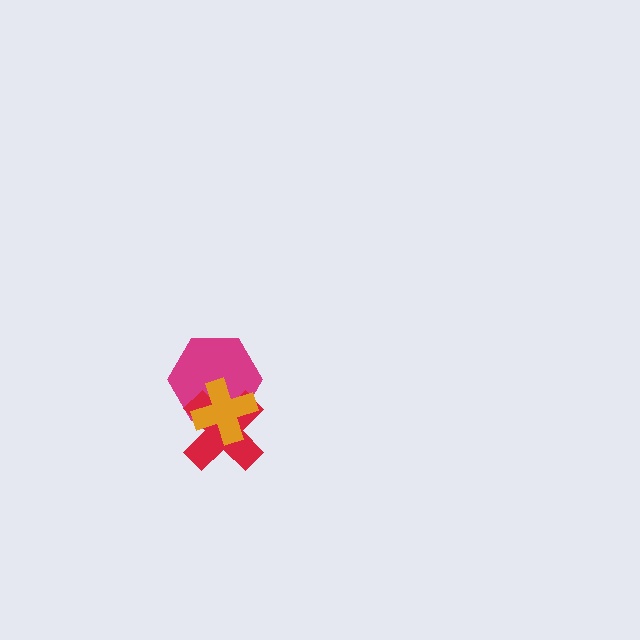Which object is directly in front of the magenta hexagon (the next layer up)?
The red cross is directly in front of the magenta hexagon.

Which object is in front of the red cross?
The orange cross is in front of the red cross.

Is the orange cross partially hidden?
No, no other shape covers it.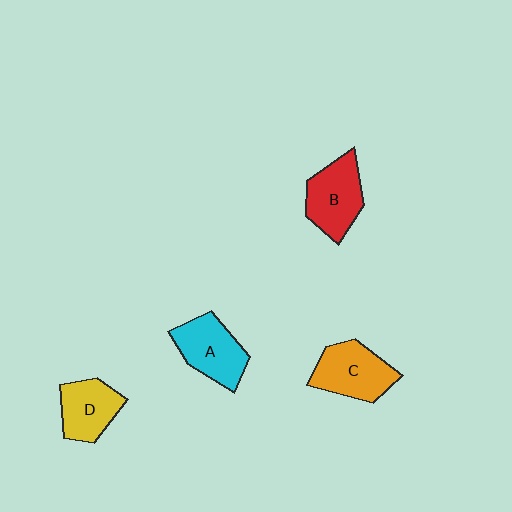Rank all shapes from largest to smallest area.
From largest to smallest: C (orange), B (red), A (cyan), D (yellow).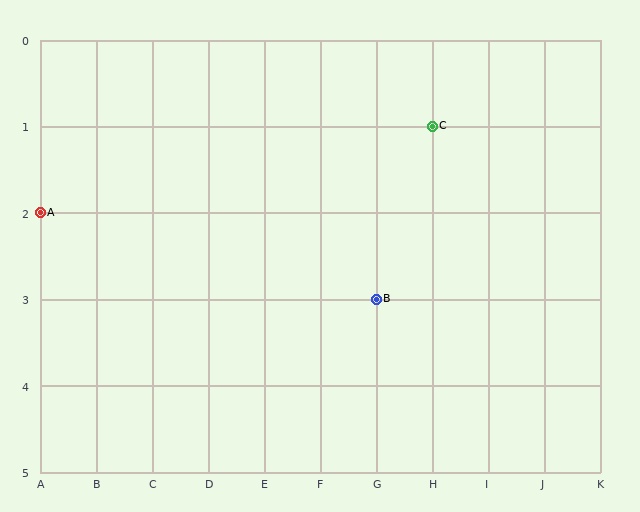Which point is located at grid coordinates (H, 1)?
Point C is at (H, 1).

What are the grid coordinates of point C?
Point C is at grid coordinates (H, 1).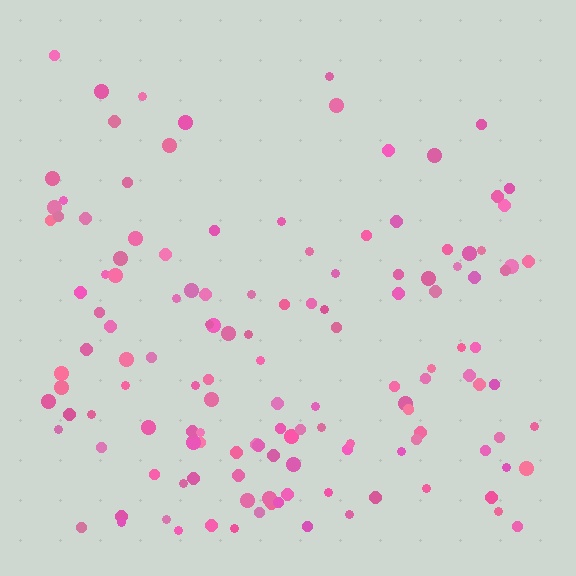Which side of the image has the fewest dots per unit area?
The top.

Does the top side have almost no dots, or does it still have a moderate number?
Still a moderate number, just noticeably fewer than the bottom.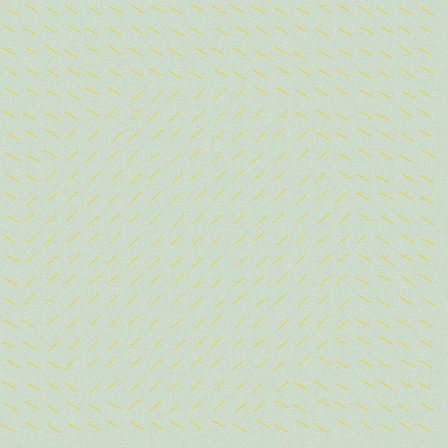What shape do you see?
I see a circle.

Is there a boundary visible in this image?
Yes, there is a texture boundary formed by a change in line orientation.